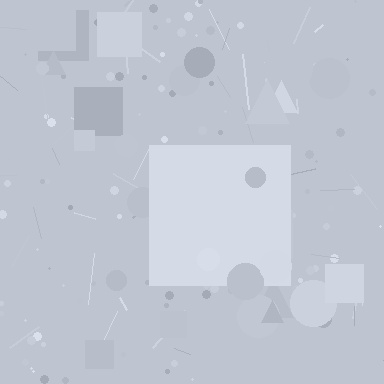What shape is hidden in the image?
A square is hidden in the image.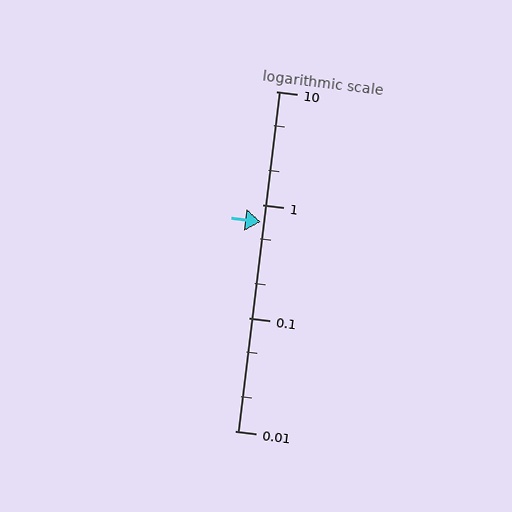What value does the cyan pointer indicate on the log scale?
The pointer indicates approximately 0.7.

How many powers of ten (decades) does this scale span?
The scale spans 3 decades, from 0.01 to 10.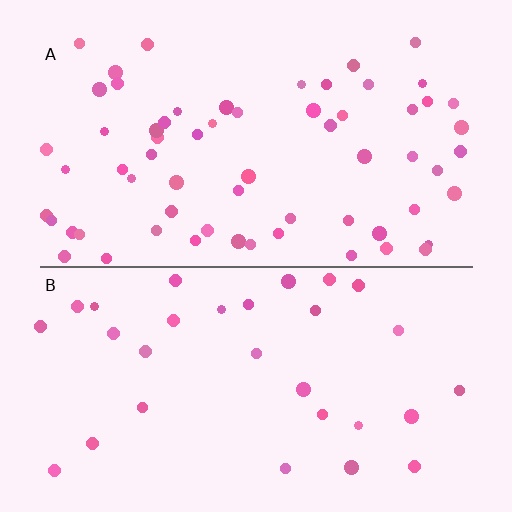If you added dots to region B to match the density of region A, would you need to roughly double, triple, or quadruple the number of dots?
Approximately double.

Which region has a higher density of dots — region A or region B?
A (the top).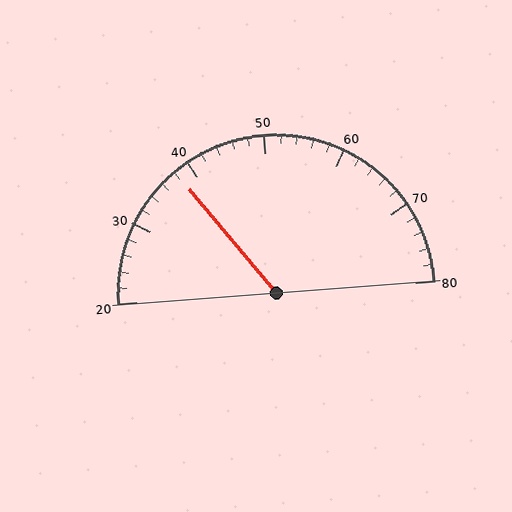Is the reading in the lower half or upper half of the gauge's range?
The reading is in the lower half of the range (20 to 80).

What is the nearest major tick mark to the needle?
The nearest major tick mark is 40.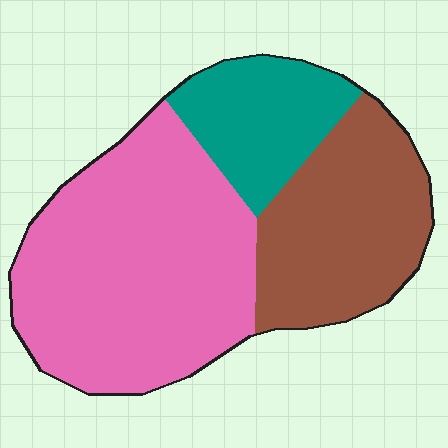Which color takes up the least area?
Teal, at roughly 20%.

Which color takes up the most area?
Pink, at roughly 50%.